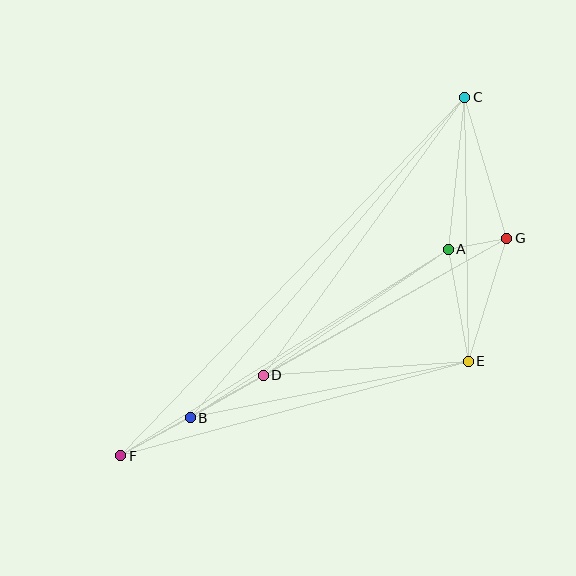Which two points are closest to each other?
Points A and G are closest to each other.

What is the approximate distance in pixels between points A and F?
The distance between A and F is approximately 387 pixels.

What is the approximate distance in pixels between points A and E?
The distance between A and E is approximately 114 pixels.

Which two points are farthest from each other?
Points C and F are farthest from each other.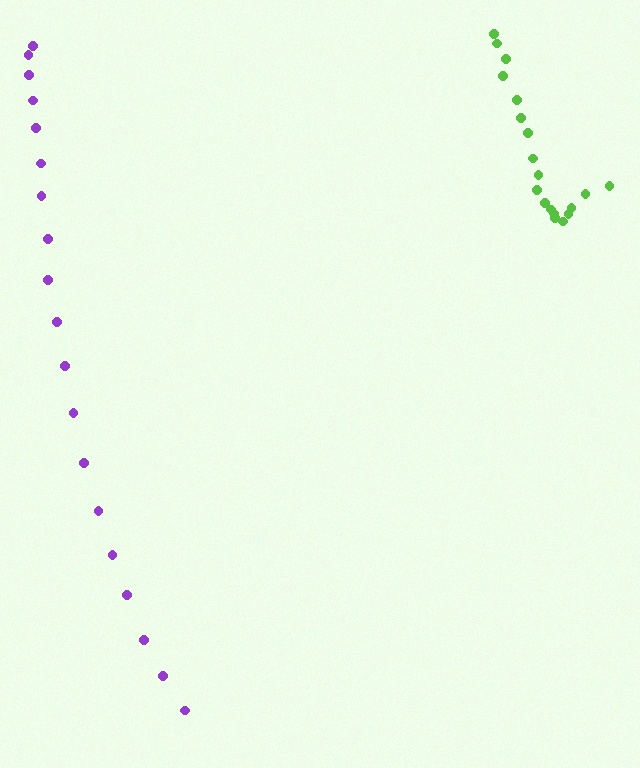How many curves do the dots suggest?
There are 2 distinct paths.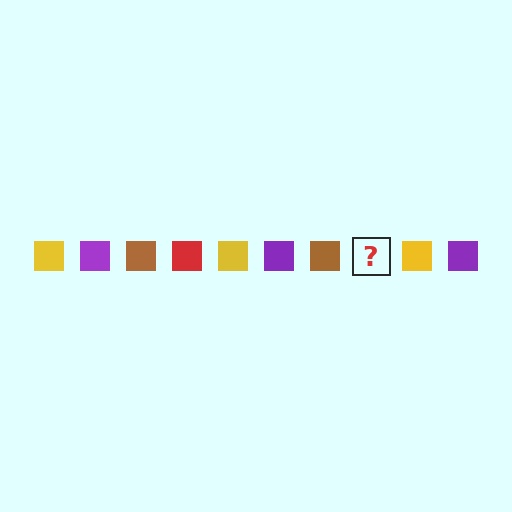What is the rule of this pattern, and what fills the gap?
The rule is that the pattern cycles through yellow, purple, brown, red squares. The gap should be filled with a red square.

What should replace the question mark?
The question mark should be replaced with a red square.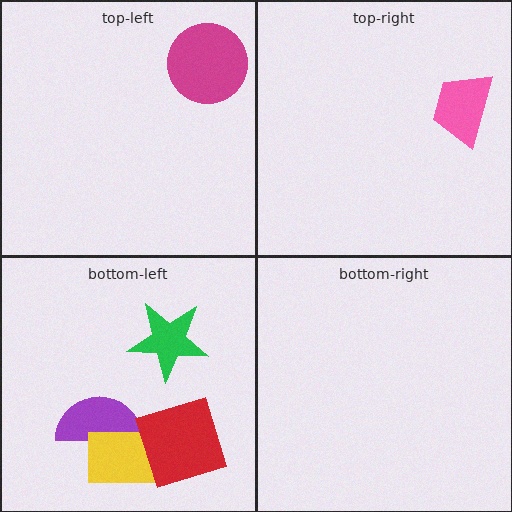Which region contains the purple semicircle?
The bottom-left region.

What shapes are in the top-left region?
The magenta circle.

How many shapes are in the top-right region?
1.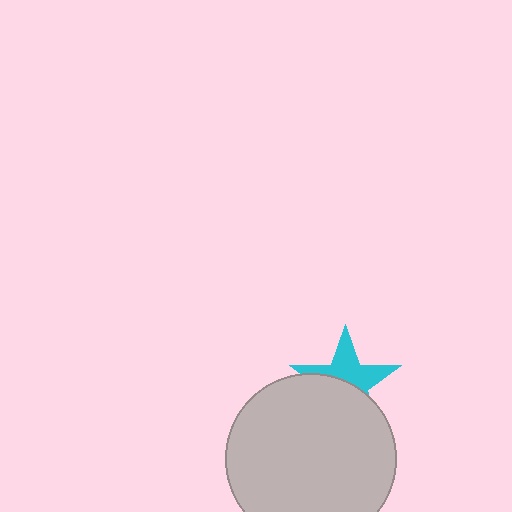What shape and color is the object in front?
The object in front is a light gray circle.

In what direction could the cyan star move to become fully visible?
The cyan star could move up. That would shift it out from behind the light gray circle entirely.